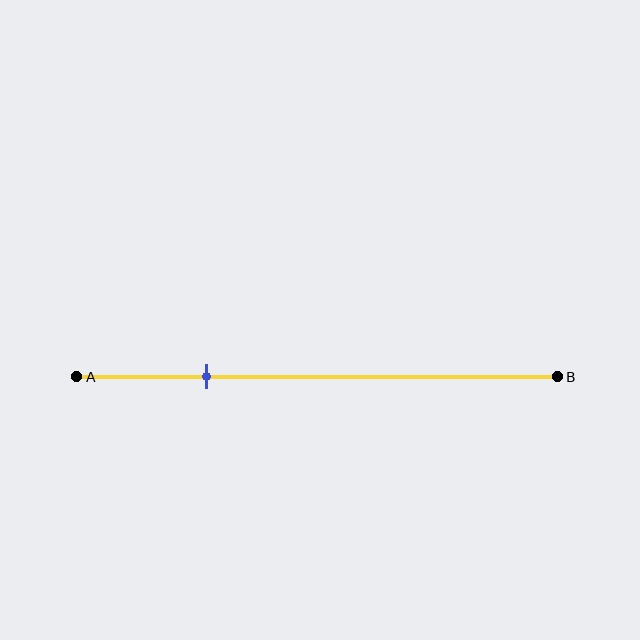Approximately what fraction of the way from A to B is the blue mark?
The blue mark is approximately 25% of the way from A to B.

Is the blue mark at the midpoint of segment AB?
No, the mark is at about 25% from A, not at the 50% midpoint.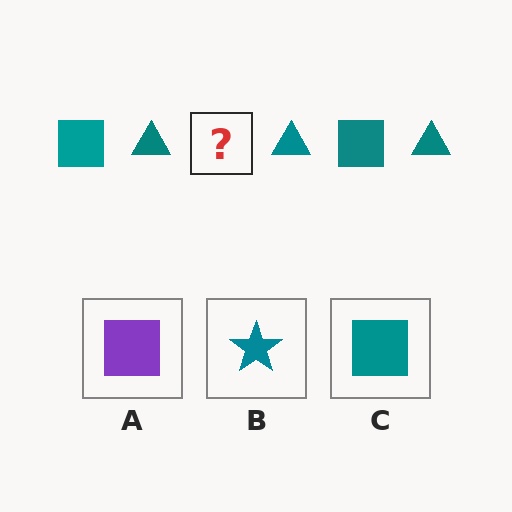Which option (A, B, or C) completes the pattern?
C.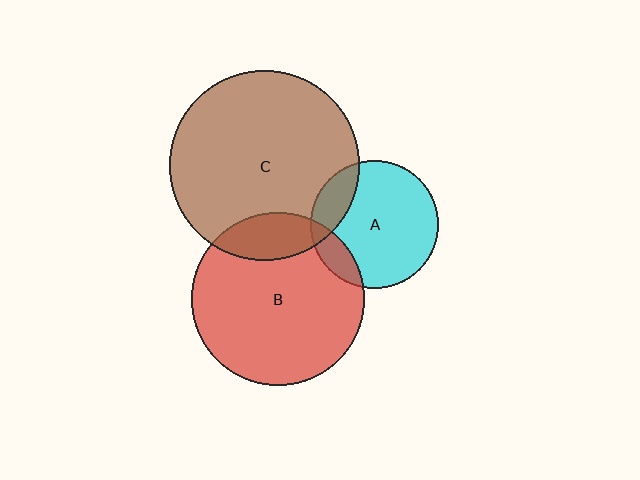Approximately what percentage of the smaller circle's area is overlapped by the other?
Approximately 15%.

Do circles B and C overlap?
Yes.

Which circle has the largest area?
Circle C (brown).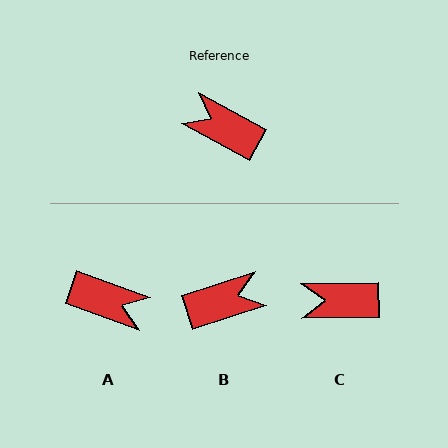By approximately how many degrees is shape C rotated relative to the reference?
Approximately 30 degrees counter-clockwise.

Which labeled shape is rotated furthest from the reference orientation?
A, about 171 degrees away.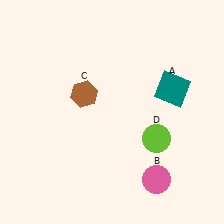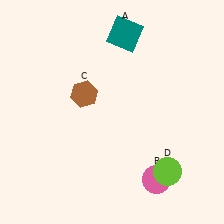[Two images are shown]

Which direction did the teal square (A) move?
The teal square (A) moved up.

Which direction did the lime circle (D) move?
The lime circle (D) moved down.